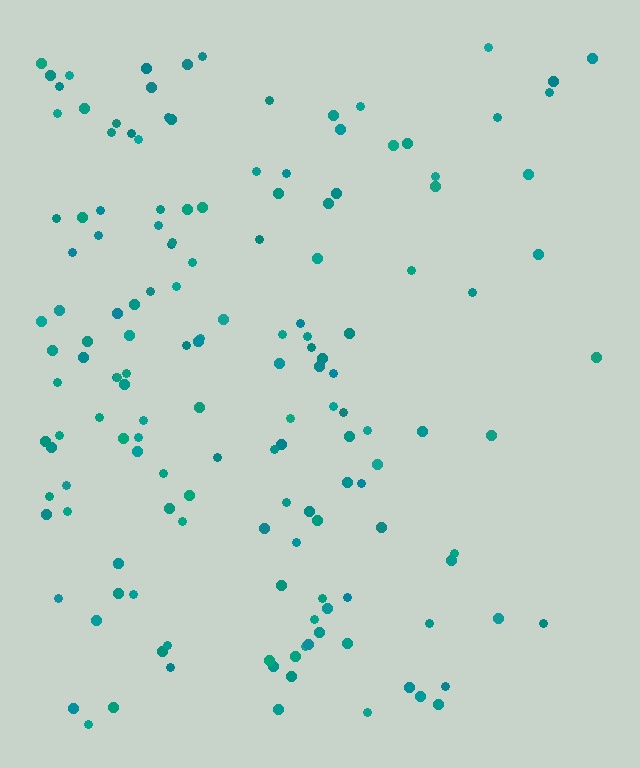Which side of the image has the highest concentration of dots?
The left.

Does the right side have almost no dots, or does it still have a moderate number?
Still a moderate number, just noticeably fewer than the left.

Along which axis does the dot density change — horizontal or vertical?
Horizontal.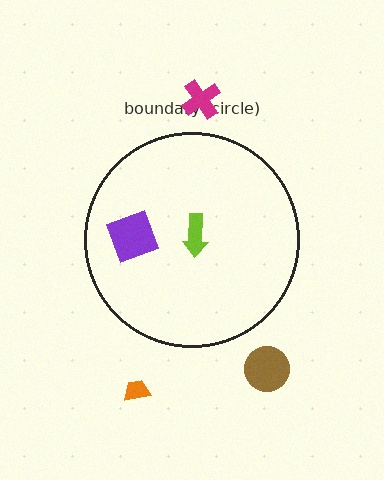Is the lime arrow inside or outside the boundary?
Inside.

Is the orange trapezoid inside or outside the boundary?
Outside.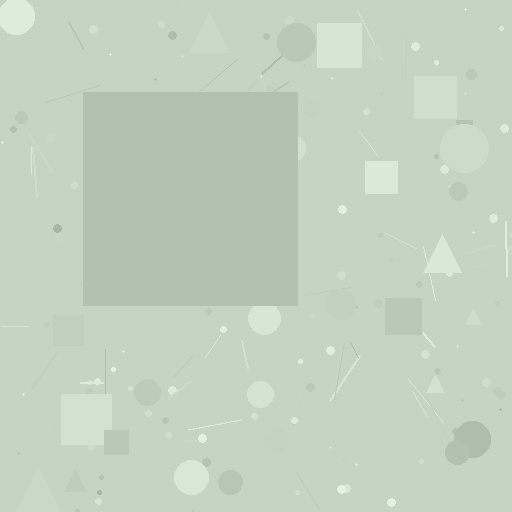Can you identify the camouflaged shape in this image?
The camouflaged shape is a square.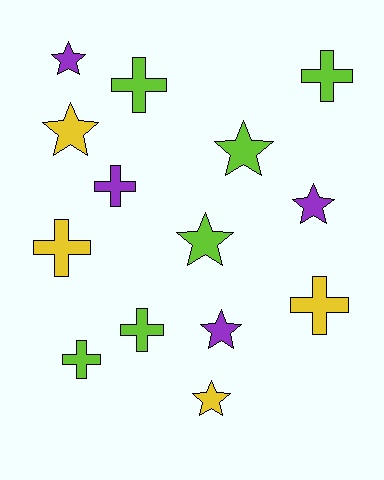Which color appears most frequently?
Lime, with 6 objects.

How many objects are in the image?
There are 14 objects.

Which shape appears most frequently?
Star, with 7 objects.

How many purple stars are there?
There are 3 purple stars.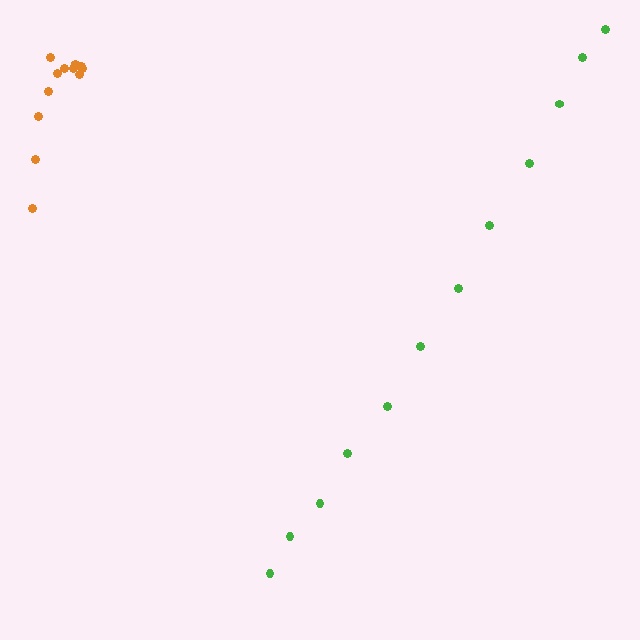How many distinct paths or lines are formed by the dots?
There are 2 distinct paths.